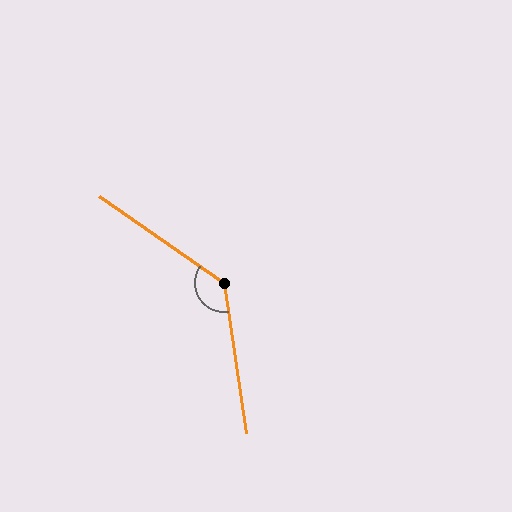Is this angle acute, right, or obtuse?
It is obtuse.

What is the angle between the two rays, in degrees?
Approximately 134 degrees.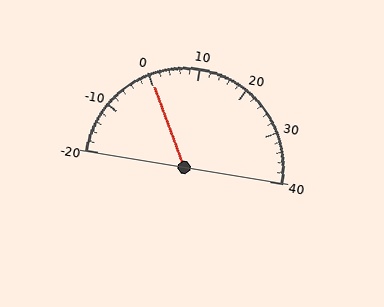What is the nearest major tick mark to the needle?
The nearest major tick mark is 0.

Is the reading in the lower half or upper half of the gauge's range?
The reading is in the lower half of the range (-20 to 40).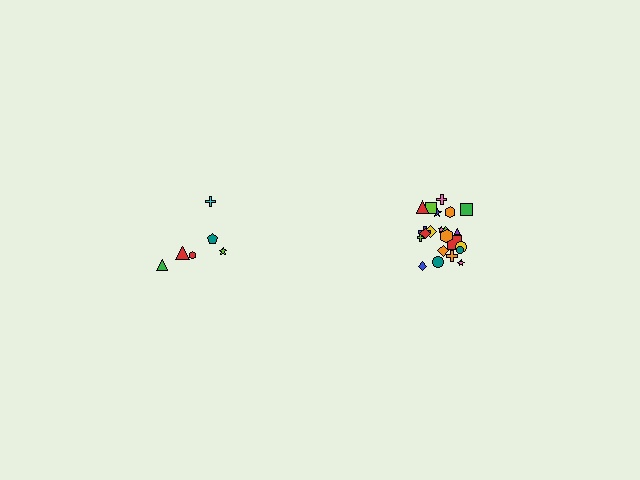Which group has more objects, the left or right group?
The right group.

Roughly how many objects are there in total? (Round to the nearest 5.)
Roughly 30 objects in total.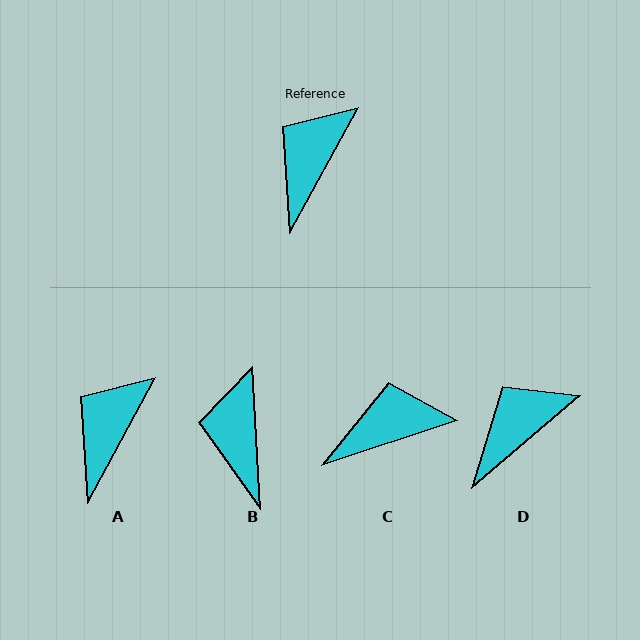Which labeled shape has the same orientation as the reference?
A.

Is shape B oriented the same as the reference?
No, it is off by about 32 degrees.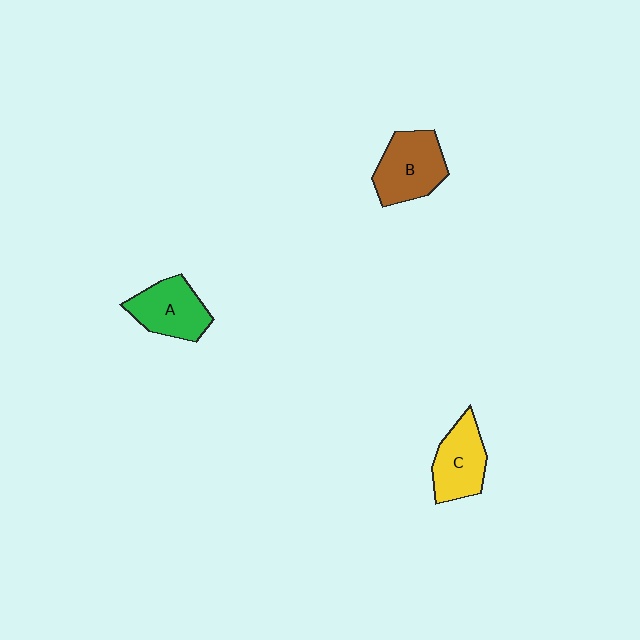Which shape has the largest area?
Shape B (brown).